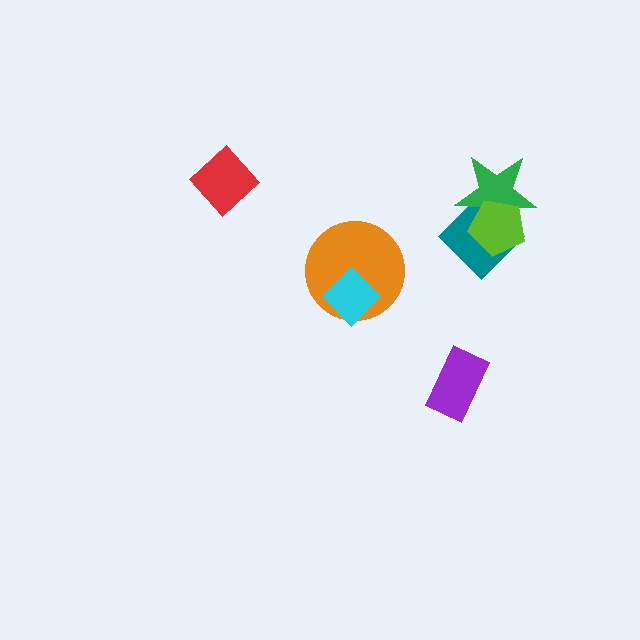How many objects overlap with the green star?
2 objects overlap with the green star.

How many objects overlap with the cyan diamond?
1 object overlaps with the cyan diamond.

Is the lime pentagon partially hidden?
No, no other shape covers it.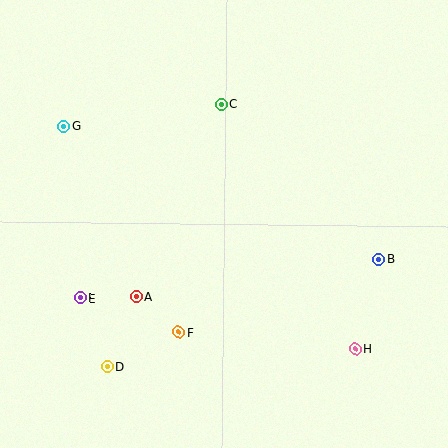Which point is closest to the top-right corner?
Point C is closest to the top-right corner.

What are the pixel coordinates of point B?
Point B is at (378, 259).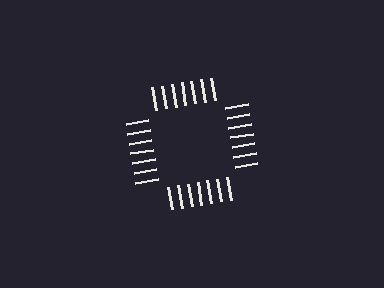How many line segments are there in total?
28 — 7 along each of the 4 edges.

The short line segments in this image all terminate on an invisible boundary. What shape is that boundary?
An illusory square — the line segments terminate on its edges but no continuous stroke is drawn.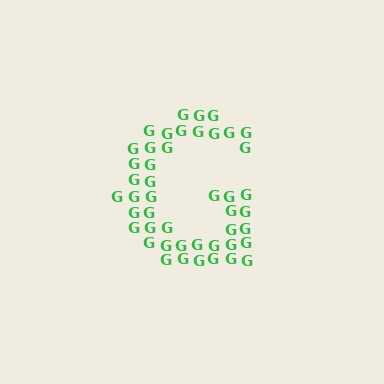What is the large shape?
The large shape is the letter G.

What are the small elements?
The small elements are letter G's.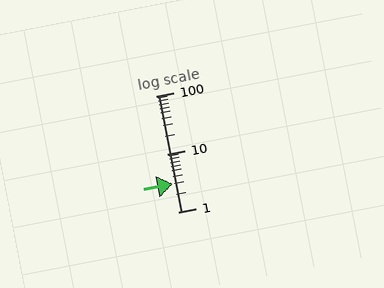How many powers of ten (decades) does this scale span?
The scale spans 2 decades, from 1 to 100.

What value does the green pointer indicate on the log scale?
The pointer indicates approximately 3.1.